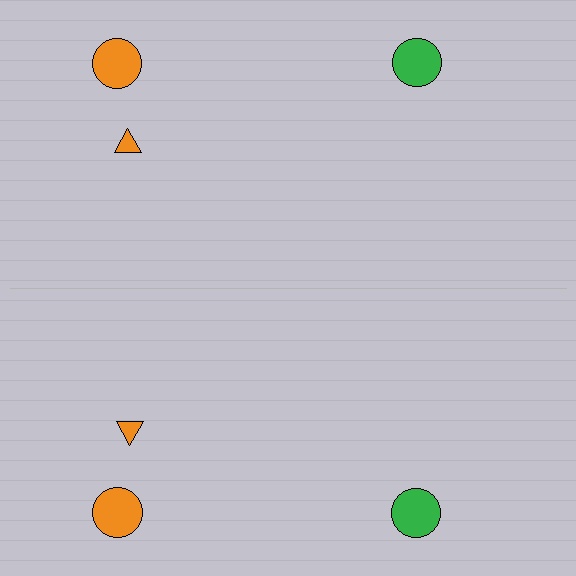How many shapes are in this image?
There are 6 shapes in this image.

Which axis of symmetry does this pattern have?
The pattern has a horizontal axis of symmetry running through the center of the image.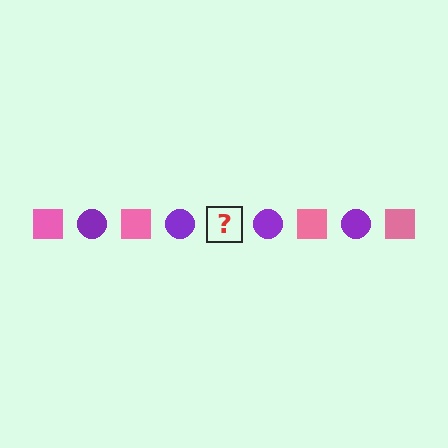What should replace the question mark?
The question mark should be replaced with a pink square.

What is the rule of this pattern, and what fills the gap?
The rule is that the pattern alternates between pink square and purple circle. The gap should be filled with a pink square.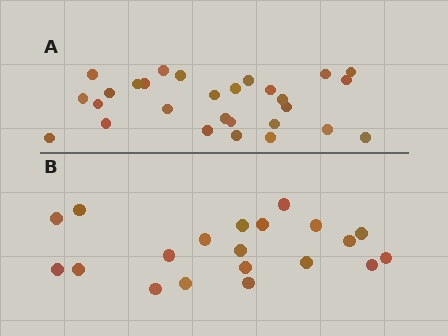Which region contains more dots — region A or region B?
Region A (the top region) has more dots.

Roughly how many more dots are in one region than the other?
Region A has roughly 8 or so more dots than region B.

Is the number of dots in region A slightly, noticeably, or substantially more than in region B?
Region A has noticeably more, but not dramatically so. The ratio is roughly 1.4 to 1.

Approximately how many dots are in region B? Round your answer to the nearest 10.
About 20 dots.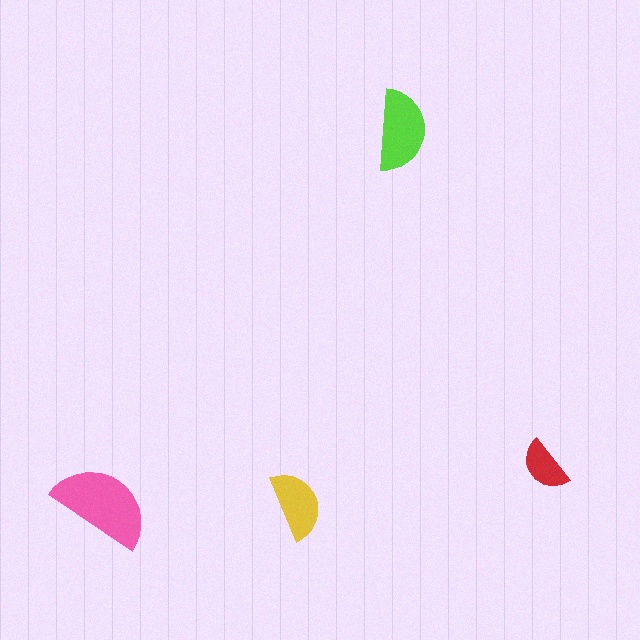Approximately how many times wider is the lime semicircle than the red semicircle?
About 1.5 times wider.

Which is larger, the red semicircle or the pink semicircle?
The pink one.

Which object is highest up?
The lime semicircle is topmost.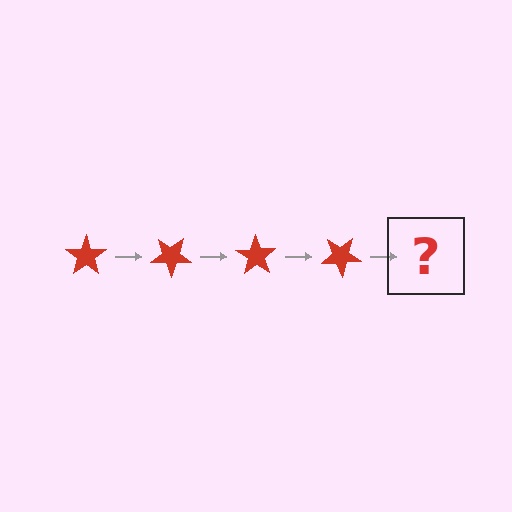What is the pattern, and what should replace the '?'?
The pattern is that the star rotates 35 degrees each step. The '?' should be a red star rotated 140 degrees.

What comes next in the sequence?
The next element should be a red star rotated 140 degrees.